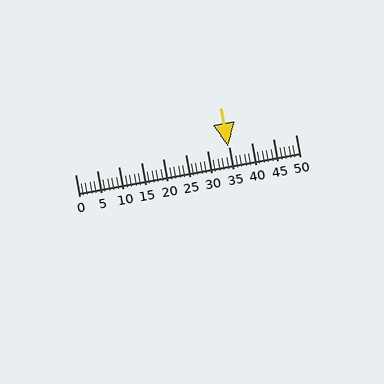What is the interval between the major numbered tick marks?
The major tick marks are spaced 5 units apart.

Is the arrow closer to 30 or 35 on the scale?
The arrow is closer to 35.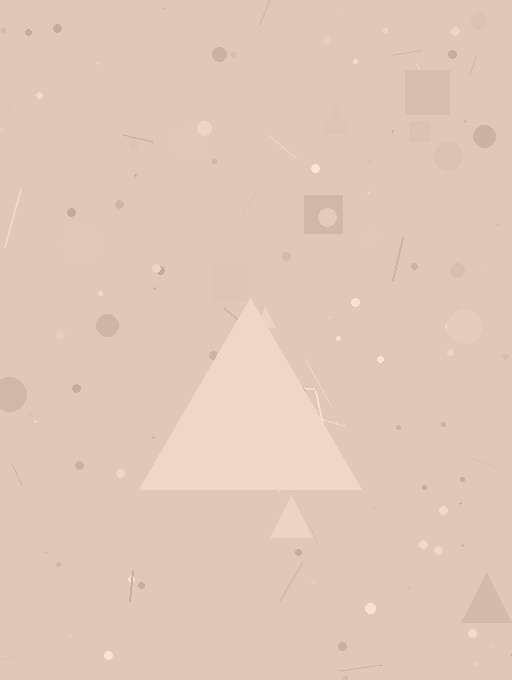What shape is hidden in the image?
A triangle is hidden in the image.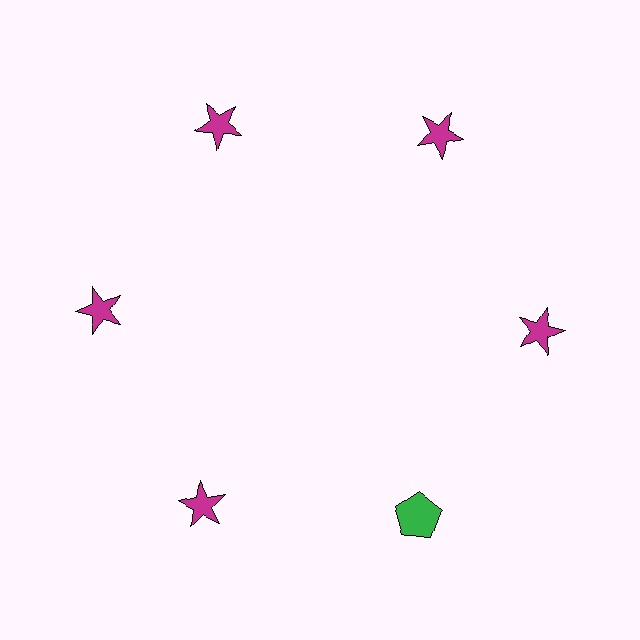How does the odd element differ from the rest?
It differs in both color (green instead of magenta) and shape (pentagon instead of star).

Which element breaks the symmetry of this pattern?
The green pentagon at roughly the 5 o'clock position breaks the symmetry. All other shapes are magenta stars.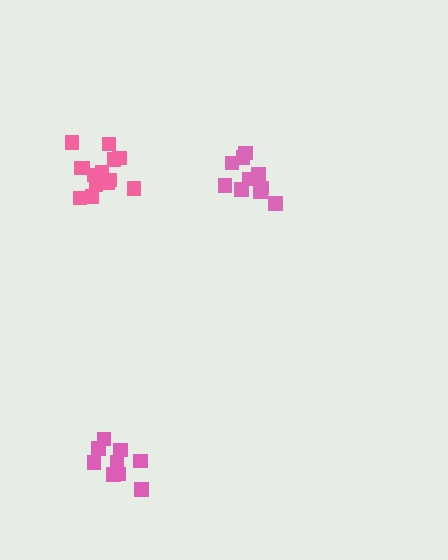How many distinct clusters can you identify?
There are 3 distinct clusters.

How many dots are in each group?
Group 1: 10 dots, Group 2: 9 dots, Group 3: 14 dots (33 total).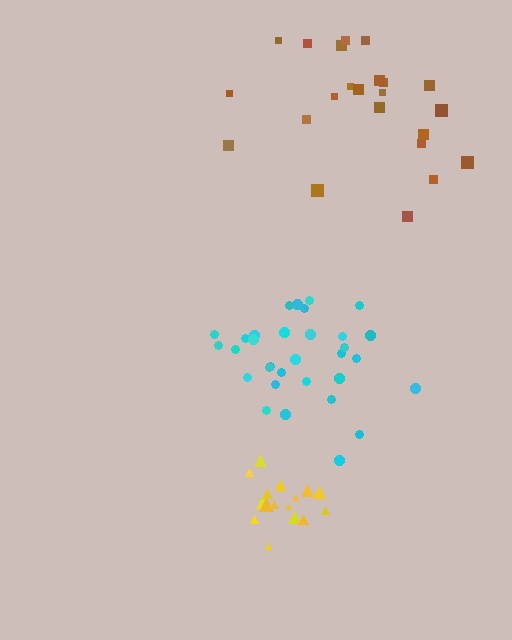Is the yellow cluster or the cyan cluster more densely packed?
Yellow.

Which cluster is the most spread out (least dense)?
Brown.